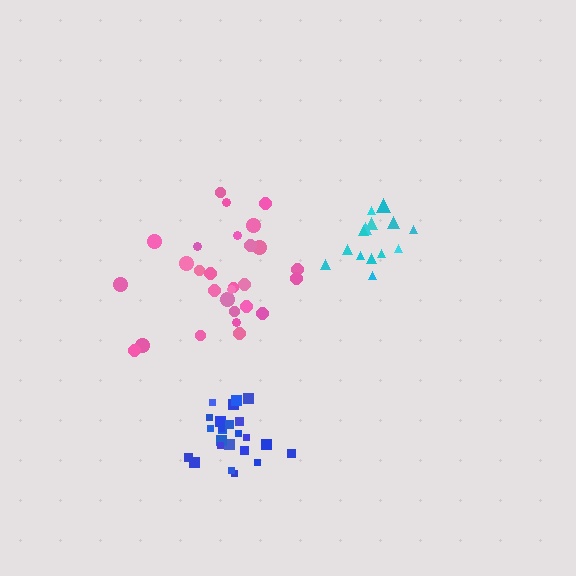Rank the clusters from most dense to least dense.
blue, cyan, pink.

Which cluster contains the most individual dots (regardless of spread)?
Pink (29).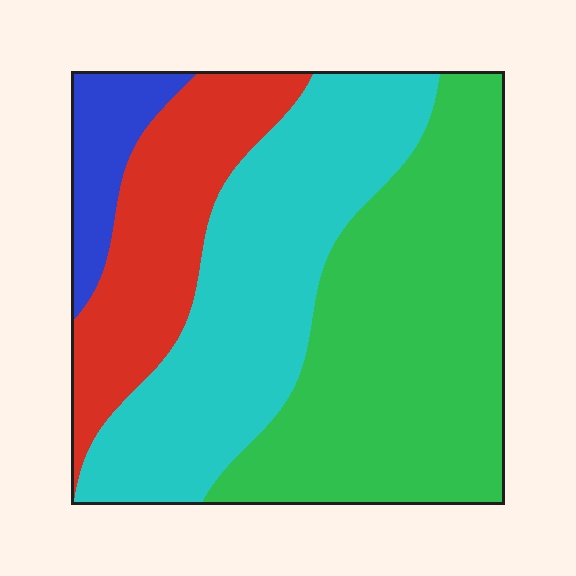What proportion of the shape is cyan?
Cyan takes up about one third (1/3) of the shape.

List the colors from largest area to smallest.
From largest to smallest: green, cyan, red, blue.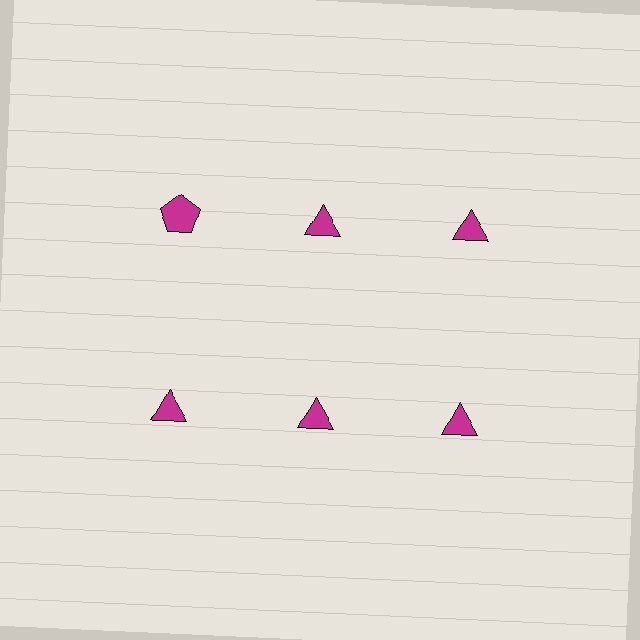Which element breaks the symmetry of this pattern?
The magenta pentagon in the top row, leftmost column breaks the symmetry. All other shapes are magenta triangles.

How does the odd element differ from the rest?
It has a different shape: pentagon instead of triangle.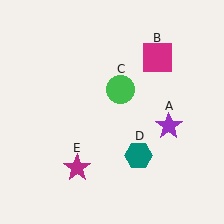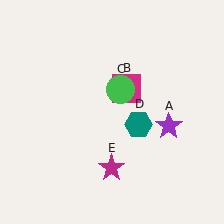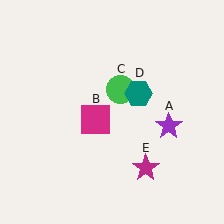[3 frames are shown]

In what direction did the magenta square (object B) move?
The magenta square (object B) moved down and to the left.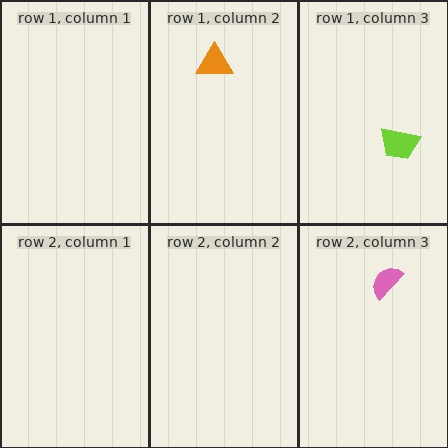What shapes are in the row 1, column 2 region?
The orange triangle.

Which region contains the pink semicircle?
The row 2, column 3 region.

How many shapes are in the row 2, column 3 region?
1.